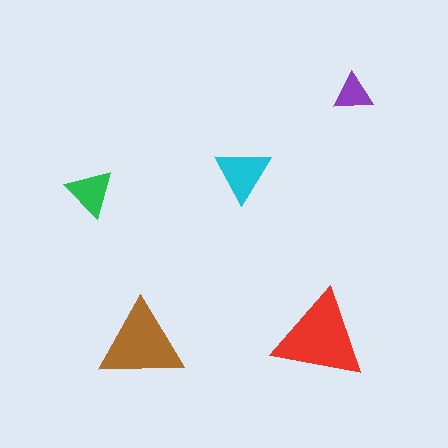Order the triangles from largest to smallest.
the red one, the brown one, the cyan one, the green one, the purple one.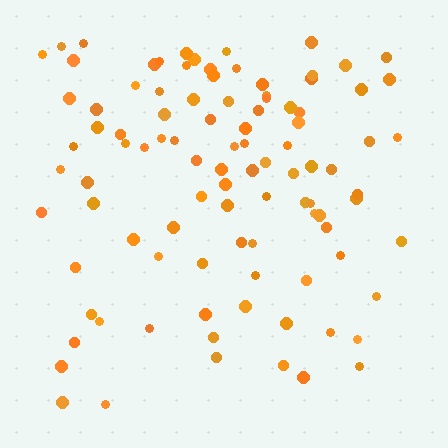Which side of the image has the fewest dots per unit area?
The bottom.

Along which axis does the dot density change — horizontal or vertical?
Vertical.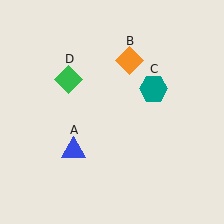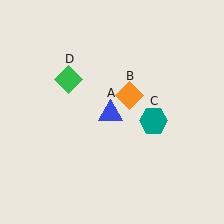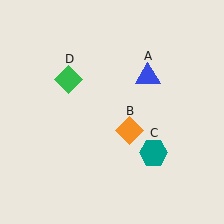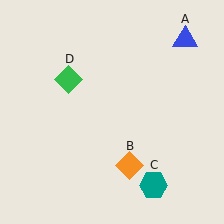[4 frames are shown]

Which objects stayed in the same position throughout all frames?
Green diamond (object D) remained stationary.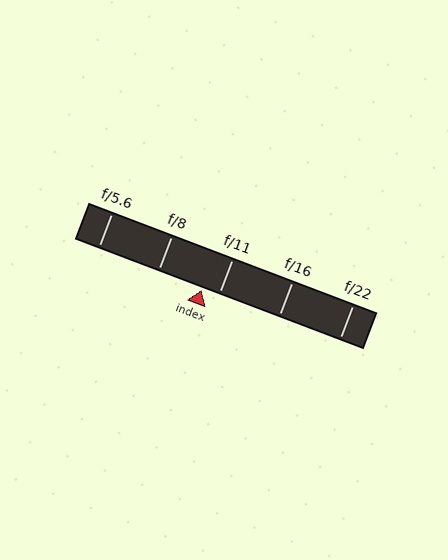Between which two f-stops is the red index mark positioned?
The index mark is between f/8 and f/11.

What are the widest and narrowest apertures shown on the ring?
The widest aperture shown is f/5.6 and the narrowest is f/22.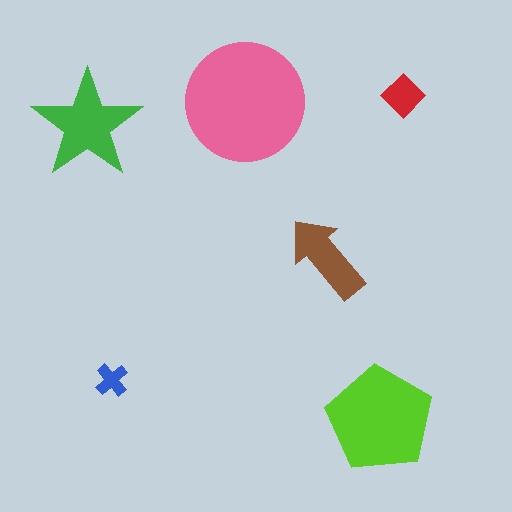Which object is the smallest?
The blue cross.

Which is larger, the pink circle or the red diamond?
The pink circle.